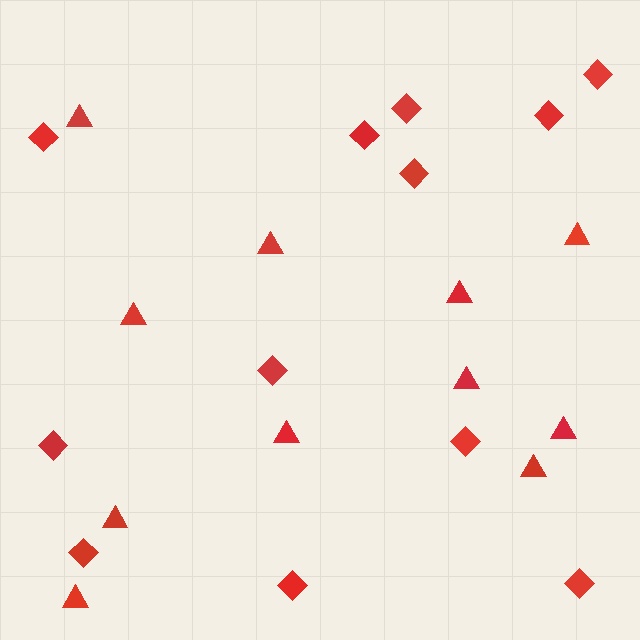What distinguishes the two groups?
There are 2 groups: one group of triangles (11) and one group of diamonds (12).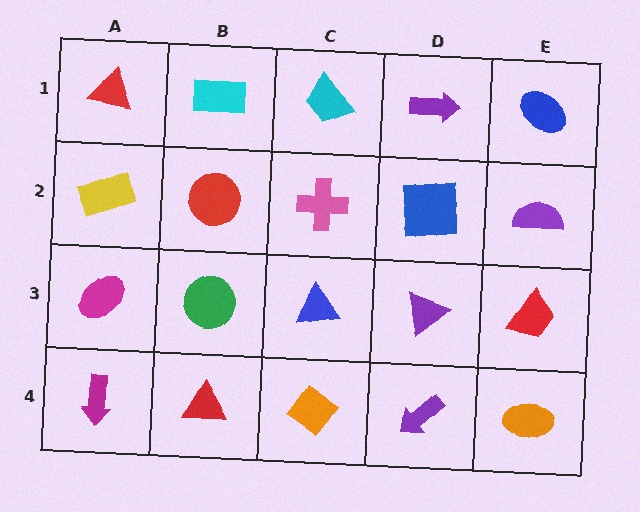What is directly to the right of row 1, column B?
A cyan trapezoid.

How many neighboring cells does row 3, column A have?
3.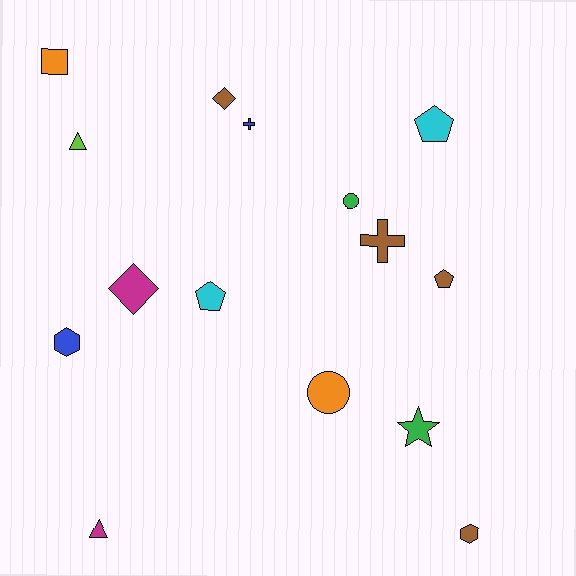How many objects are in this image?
There are 15 objects.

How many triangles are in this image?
There are 2 triangles.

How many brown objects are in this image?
There are 4 brown objects.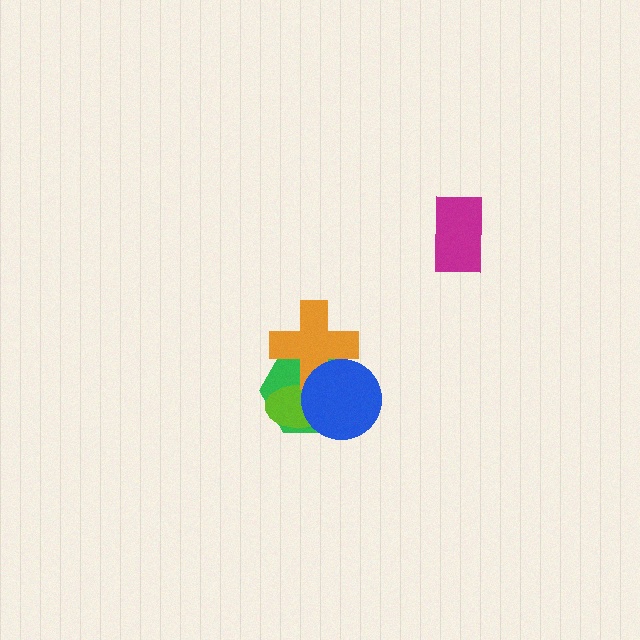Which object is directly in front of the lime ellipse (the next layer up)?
The orange cross is directly in front of the lime ellipse.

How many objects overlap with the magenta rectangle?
0 objects overlap with the magenta rectangle.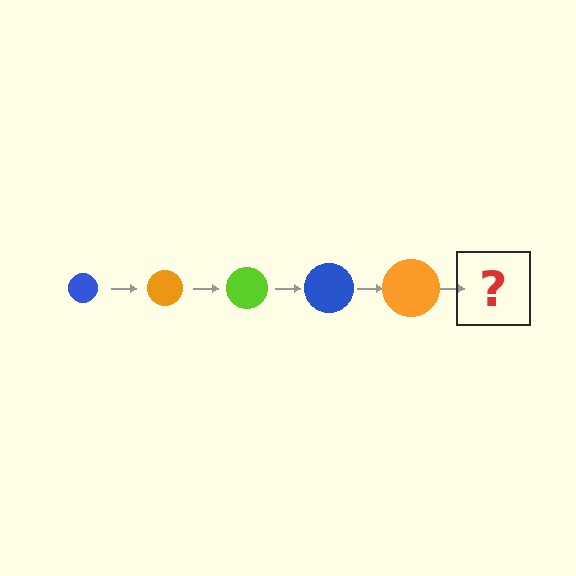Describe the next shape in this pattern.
It should be a lime circle, larger than the previous one.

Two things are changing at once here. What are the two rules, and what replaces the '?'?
The two rules are that the circle grows larger each step and the color cycles through blue, orange, and lime. The '?' should be a lime circle, larger than the previous one.